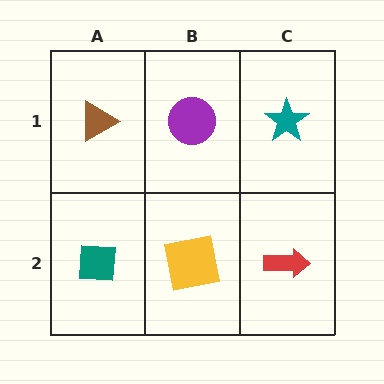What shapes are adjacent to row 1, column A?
A teal square (row 2, column A), a purple circle (row 1, column B).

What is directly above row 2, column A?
A brown triangle.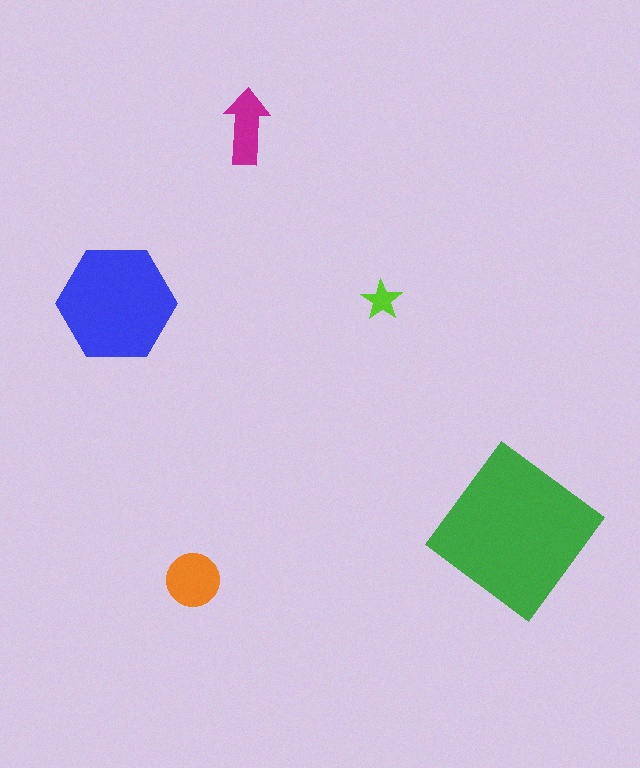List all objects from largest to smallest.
The green diamond, the blue hexagon, the orange circle, the magenta arrow, the lime star.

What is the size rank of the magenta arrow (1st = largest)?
4th.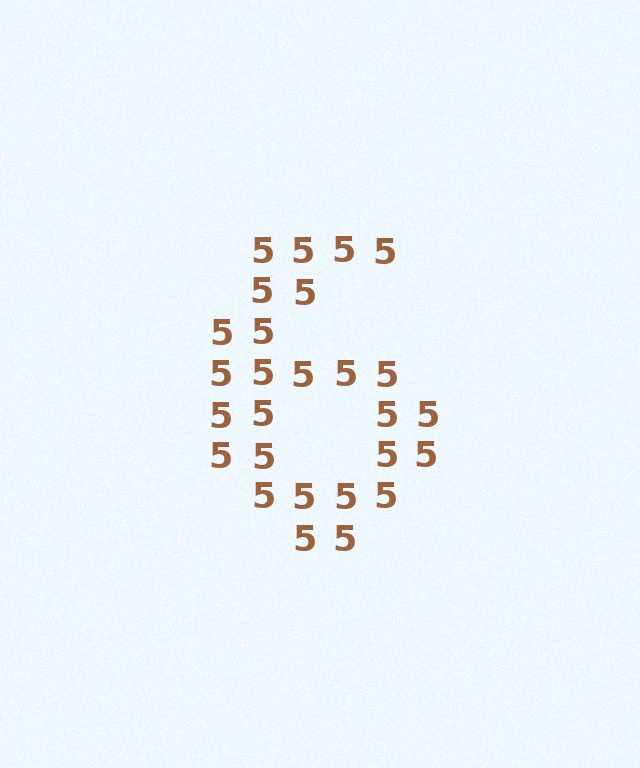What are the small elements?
The small elements are digit 5's.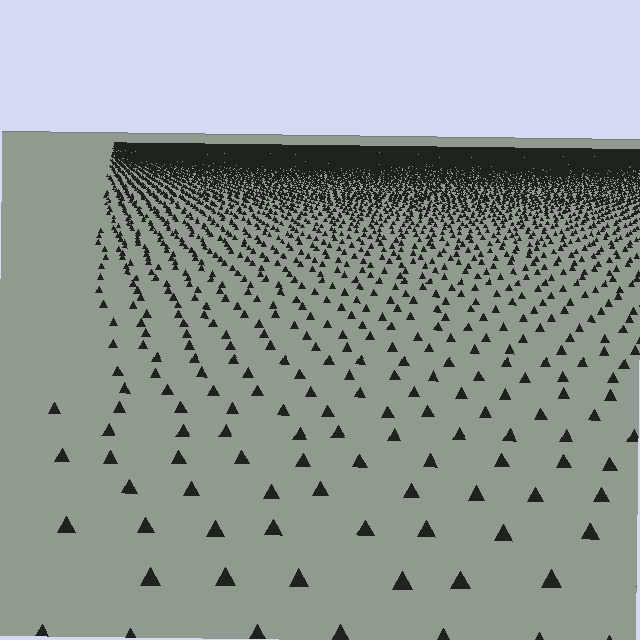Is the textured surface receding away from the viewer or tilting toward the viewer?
The surface is receding away from the viewer. Texture elements get smaller and denser toward the top.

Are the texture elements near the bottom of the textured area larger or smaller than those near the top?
Larger. Near the bottom, elements are closer to the viewer and appear at a bigger on-screen size.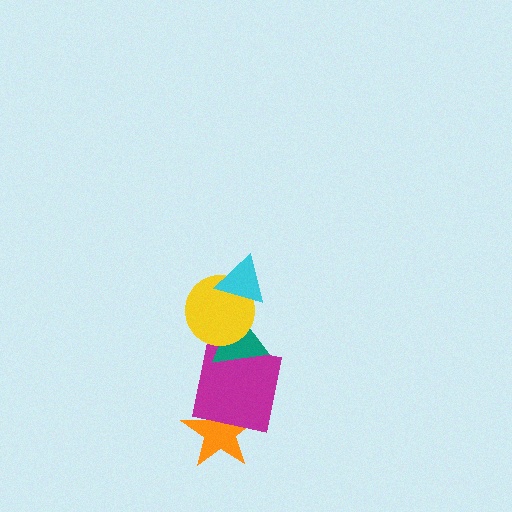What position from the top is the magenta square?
The magenta square is 4th from the top.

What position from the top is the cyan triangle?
The cyan triangle is 1st from the top.